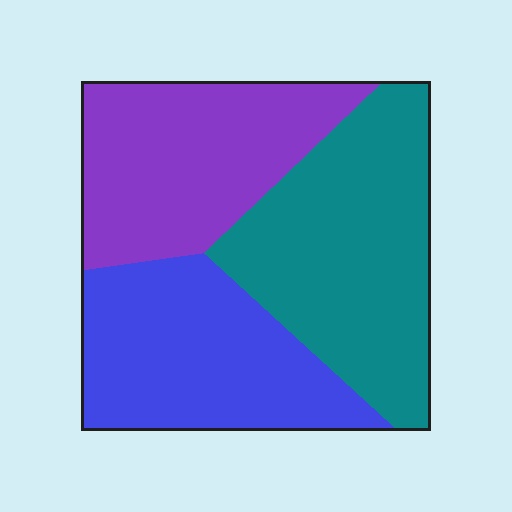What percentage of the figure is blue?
Blue covers roughly 30% of the figure.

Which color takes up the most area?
Teal, at roughly 40%.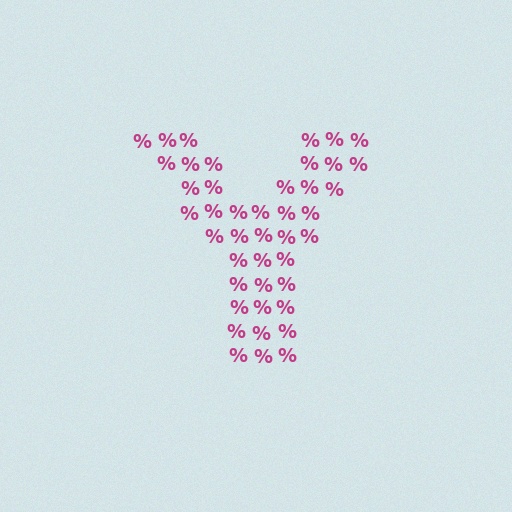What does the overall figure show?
The overall figure shows the letter Y.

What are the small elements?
The small elements are percent signs.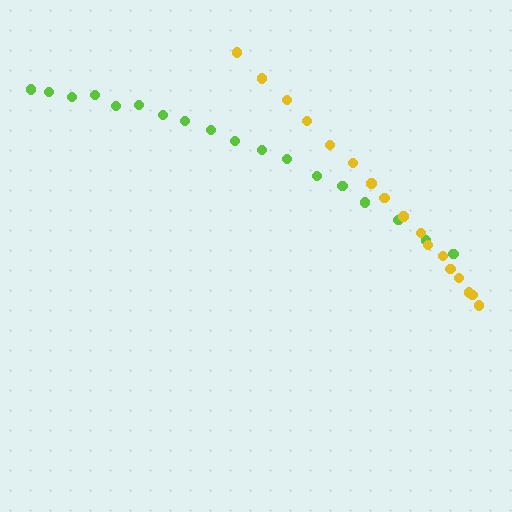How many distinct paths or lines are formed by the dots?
There are 2 distinct paths.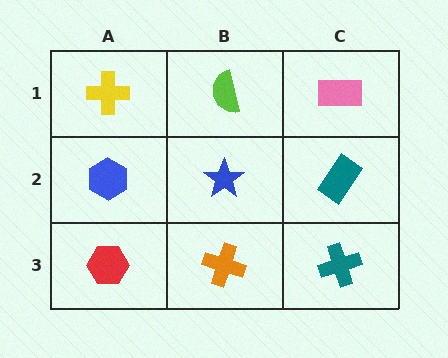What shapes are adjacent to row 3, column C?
A teal rectangle (row 2, column C), an orange cross (row 3, column B).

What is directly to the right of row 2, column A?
A blue star.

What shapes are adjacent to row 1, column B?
A blue star (row 2, column B), a yellow cross (row 1, column A), a pink rectangle (row 1, column C).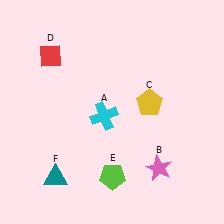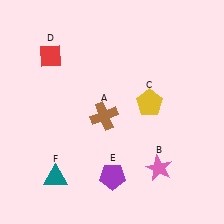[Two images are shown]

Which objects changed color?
A changed from cyan to brown. E changed from lime to purple.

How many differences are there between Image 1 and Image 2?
There are 2 differences between the two images.